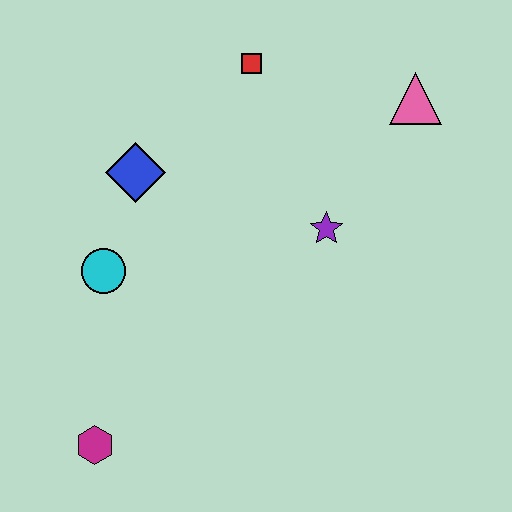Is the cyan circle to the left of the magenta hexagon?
No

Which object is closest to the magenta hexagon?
The cyan circle is closest to the magenta hexagon.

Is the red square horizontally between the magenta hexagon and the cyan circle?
No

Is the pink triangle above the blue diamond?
Yes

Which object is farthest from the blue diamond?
The pink triangle is farthest from the blue diamond.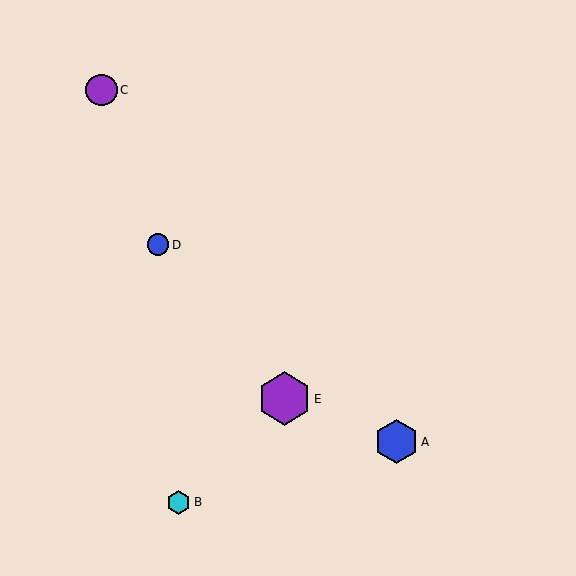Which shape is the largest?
The purple hexagon (labeled E) is the largest.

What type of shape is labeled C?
Shape C is a purple circle.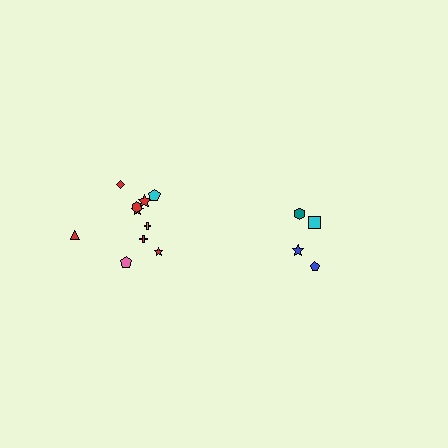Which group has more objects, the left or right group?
The left group.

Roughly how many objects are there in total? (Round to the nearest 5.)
Roughly 15 objects in total.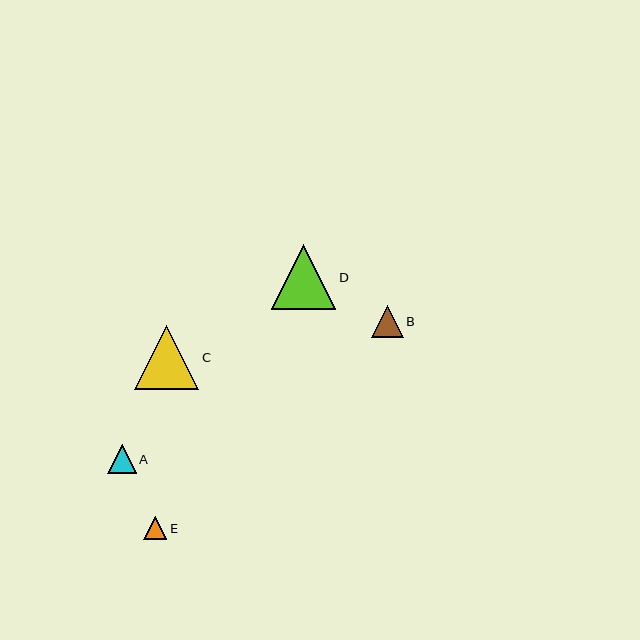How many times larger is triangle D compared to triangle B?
Triangle D is approximately 2.0 times the size of triangle B.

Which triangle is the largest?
Triangle D is the largest with a size of approximately 64 pixels.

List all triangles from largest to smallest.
From largest to smallest: D, C, B, A, E.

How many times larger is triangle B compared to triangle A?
Triangle B is approximately 1.1 times the size of triangle A.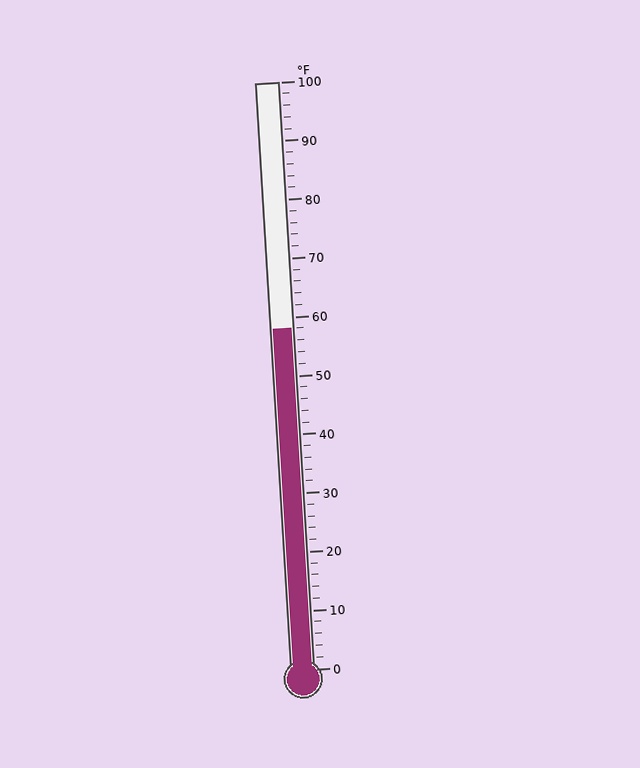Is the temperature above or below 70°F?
The temperature is below 70°F.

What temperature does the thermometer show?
The thermometer shows approximately 58°F.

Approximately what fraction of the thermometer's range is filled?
The thermometer is filled to approximately 60% of its range.